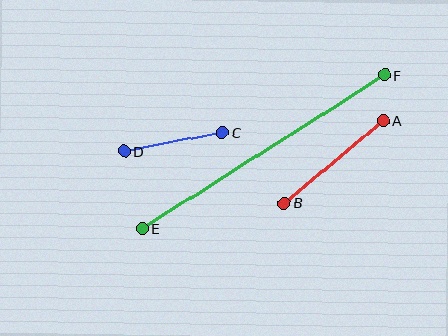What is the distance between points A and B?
The distance is approximately 129 pixels.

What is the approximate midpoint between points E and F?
The midpoint is at approximately (264, 152) pixels.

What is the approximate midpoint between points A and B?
The midpoint is at approximately (334, 162) pixels.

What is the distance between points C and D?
The distance is approximately 99 pixels.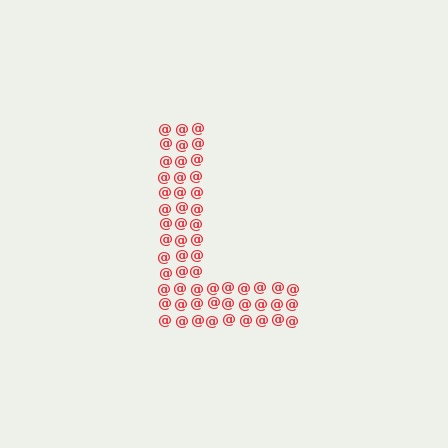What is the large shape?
The large shape is the letter L.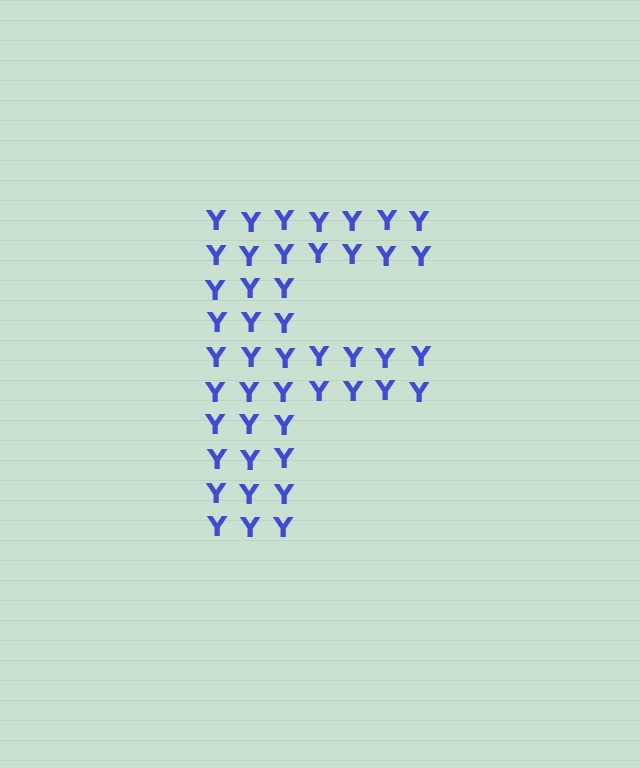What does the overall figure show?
The overall figure shows the letter F.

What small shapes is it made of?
It is made of small letter Y's.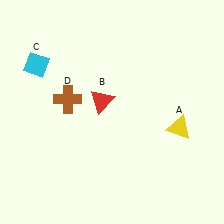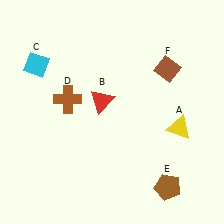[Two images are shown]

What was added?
A brown pentagon (E), a brown diamond (F) were added in Image 2.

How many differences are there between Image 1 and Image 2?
There are 2 differences between the two images.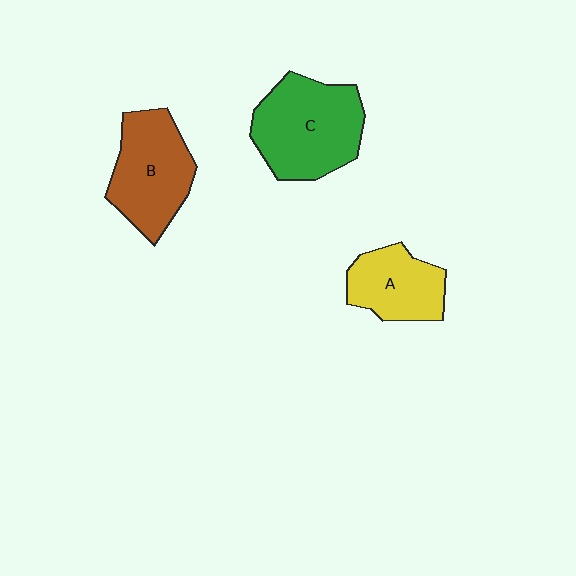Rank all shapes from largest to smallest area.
From largest to smallest: C (green), B (brown), A (yellow).